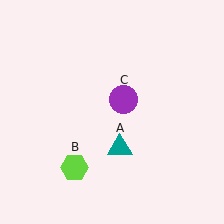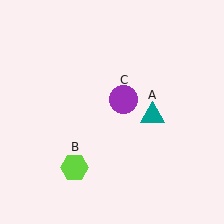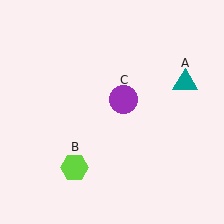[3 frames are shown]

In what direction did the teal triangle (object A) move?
The teal triangle (object A) moved up and to the right.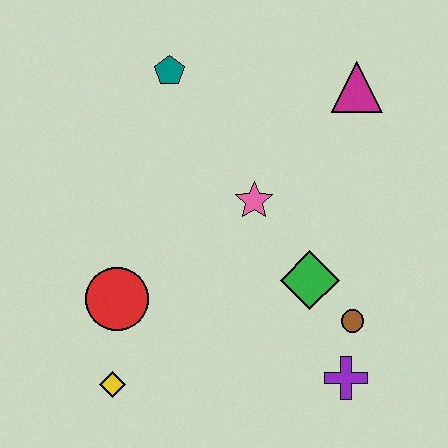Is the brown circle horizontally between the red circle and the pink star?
No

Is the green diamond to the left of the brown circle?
Yes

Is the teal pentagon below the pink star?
No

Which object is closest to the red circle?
The yellow diamond is closest to the red circle.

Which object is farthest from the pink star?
The yellow diamond is farthest from the pink star.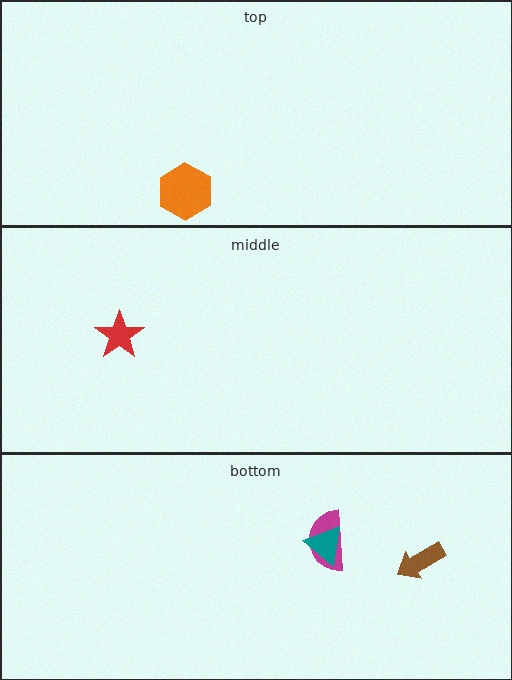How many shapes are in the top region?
1.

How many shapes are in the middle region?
1.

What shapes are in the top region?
The orange hexagon.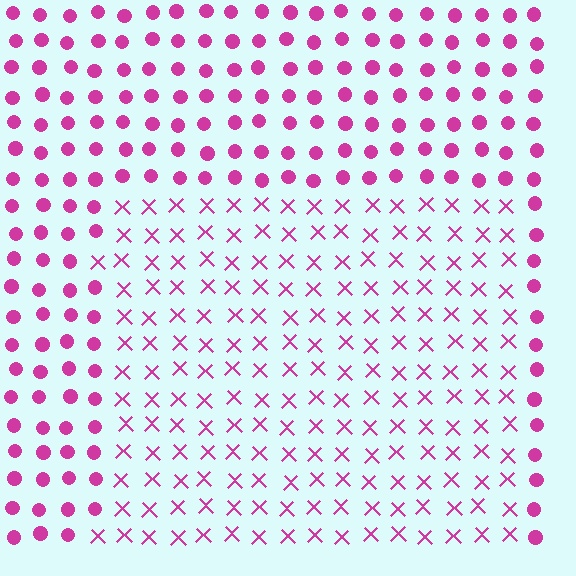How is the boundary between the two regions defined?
The boundary is defined by a change in element shape: X marks inside vs. circles outside. All elements share the same color and spacing.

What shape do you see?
I see a rectangle.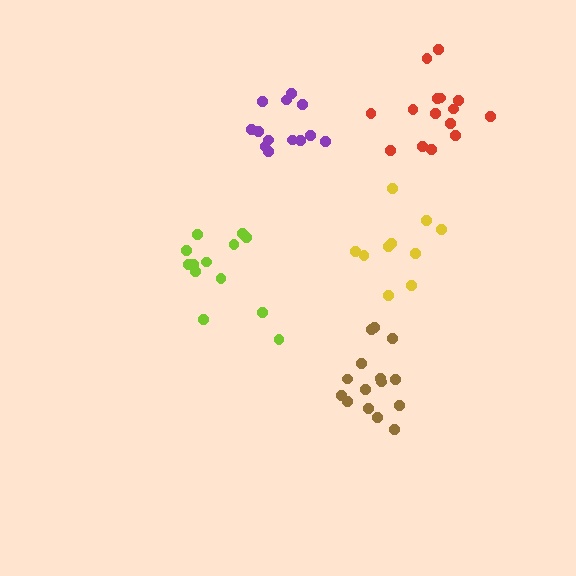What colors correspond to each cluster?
The clusters are colored: lime, brown, purple, yellow, red.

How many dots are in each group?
Group 1: 13 dots, Group 2: 15 dots, Group 3: 13 dots, Group 4: 10 dots, Group 5: 15 dots (66 total).